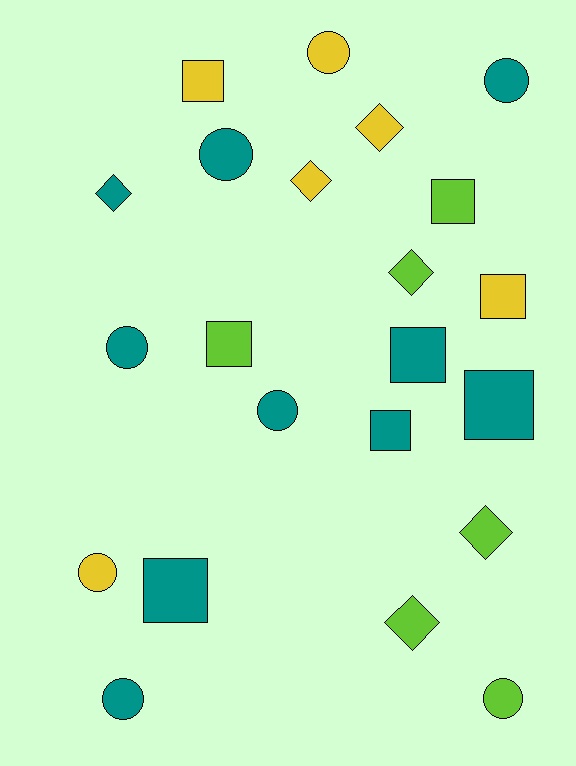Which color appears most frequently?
Teal, with 10 objects.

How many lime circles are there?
There is 1 lime circle.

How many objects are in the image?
There are 22 objects.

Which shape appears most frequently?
Square, with 8 objects.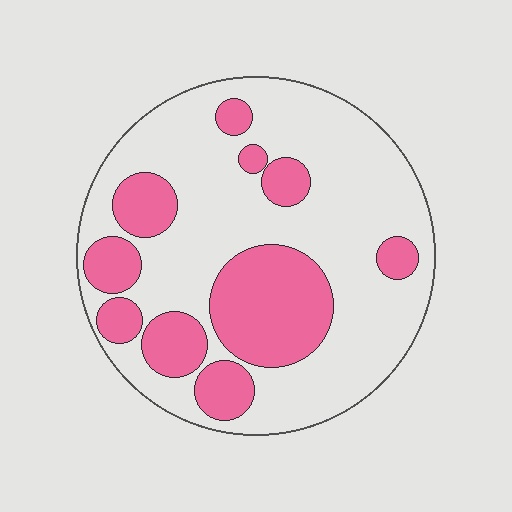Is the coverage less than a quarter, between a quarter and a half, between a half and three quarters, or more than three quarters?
Between a quarter and a half.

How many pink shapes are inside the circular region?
10.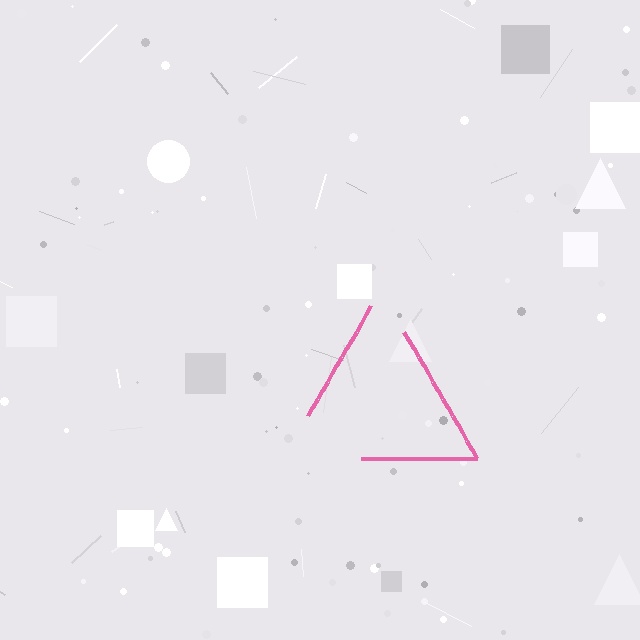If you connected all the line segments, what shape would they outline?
They would outline a triangle.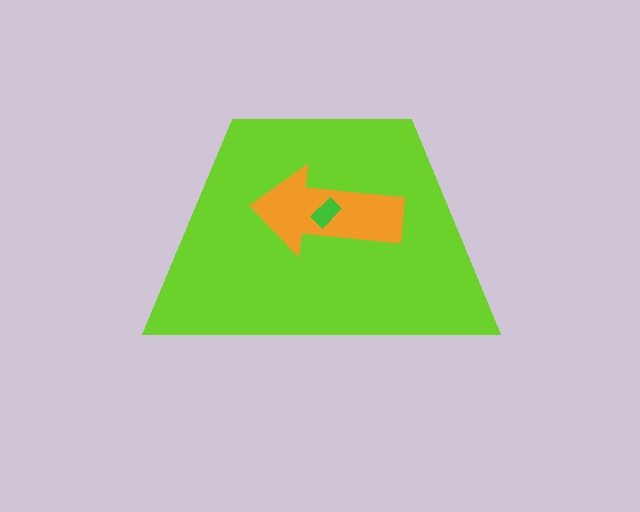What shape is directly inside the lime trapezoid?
The orange arrow.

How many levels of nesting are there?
3.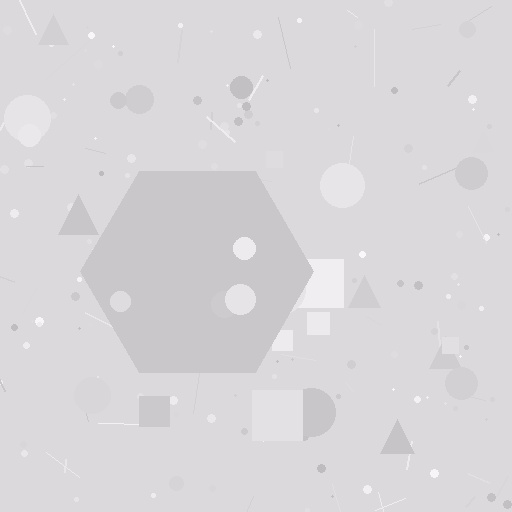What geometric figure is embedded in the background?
A hexagon is embedded in the background.